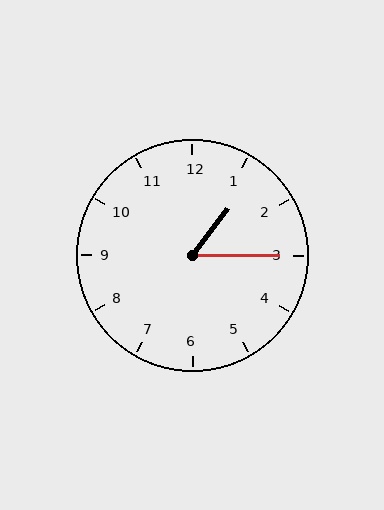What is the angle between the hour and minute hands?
Approximately 52 degrees.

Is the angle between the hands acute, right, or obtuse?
It is acute.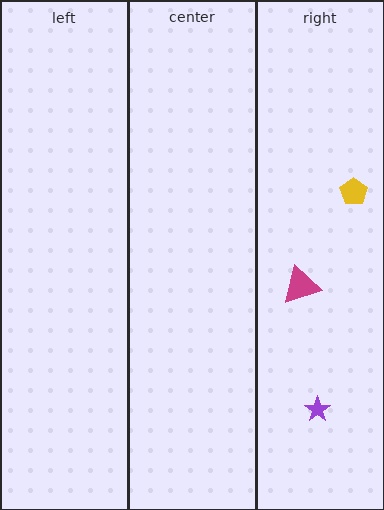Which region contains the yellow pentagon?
The right region.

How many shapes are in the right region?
3.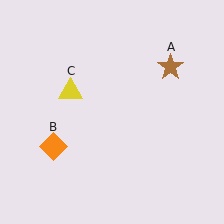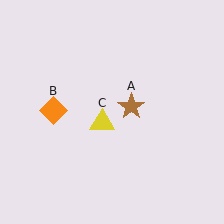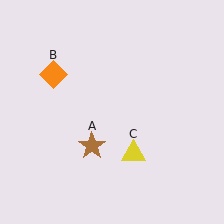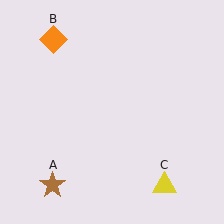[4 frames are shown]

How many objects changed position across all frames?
3 objects changed position: brown star (object A), orange diamond (object B), yellow triangle (object C).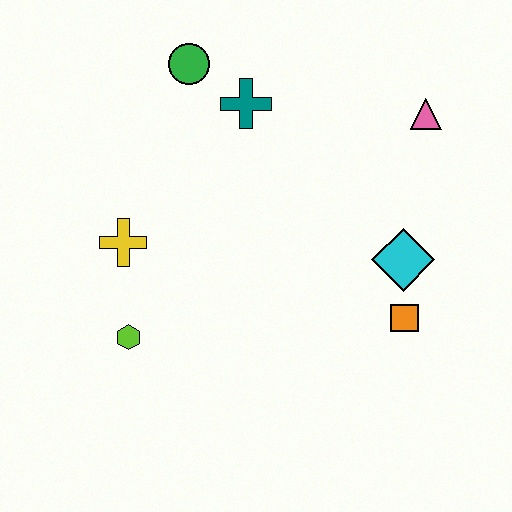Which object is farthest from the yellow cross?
The pink triangle is farthest from the yellow cross.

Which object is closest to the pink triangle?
The cyan diamond is closest to the pink triangle.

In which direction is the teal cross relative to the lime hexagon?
The teal cross is above the lime hexagon.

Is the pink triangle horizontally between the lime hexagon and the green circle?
No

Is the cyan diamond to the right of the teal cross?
Yes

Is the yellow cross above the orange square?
Yes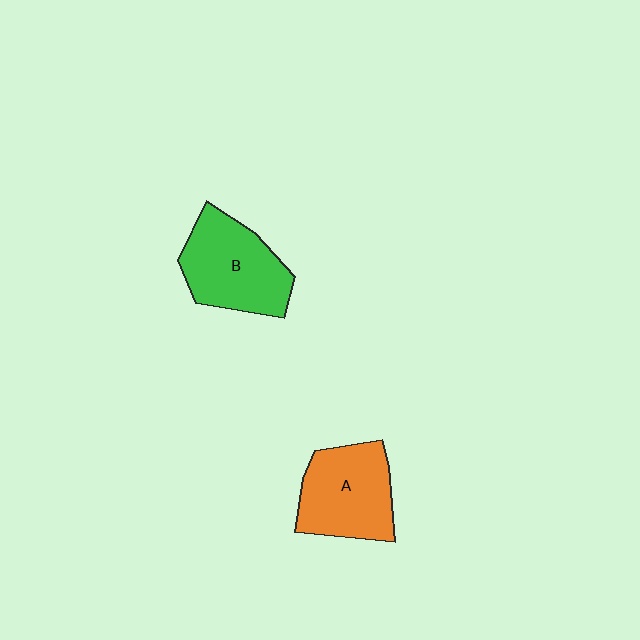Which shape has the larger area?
Shape B (green).